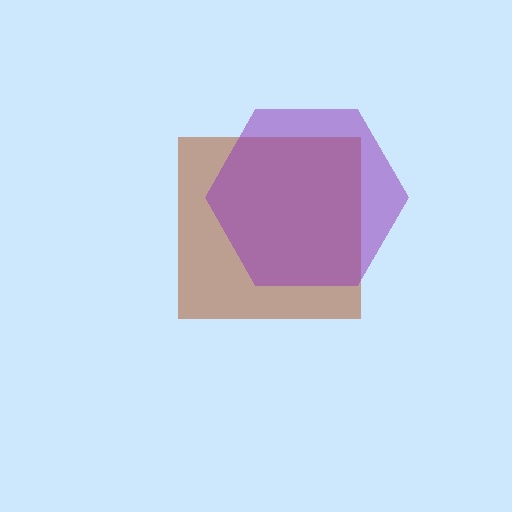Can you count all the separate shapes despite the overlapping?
Yes, there are 2 separate shapes.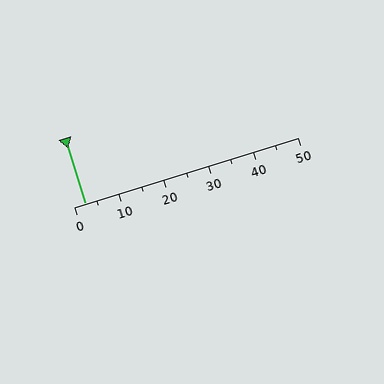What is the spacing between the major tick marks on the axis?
The major ticks are spaced 10 apart.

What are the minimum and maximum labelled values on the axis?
The axis runs from 0 to 50.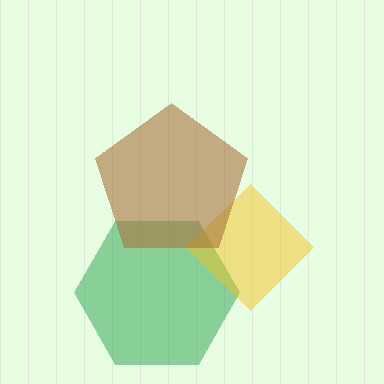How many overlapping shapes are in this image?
There are 3 overlapping shapes in the image.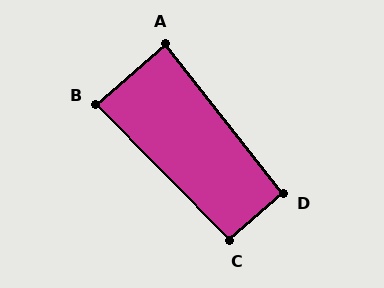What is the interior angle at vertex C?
Approximately 93 degrees (approximately right).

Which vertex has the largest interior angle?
D, at approximately 93 degrees.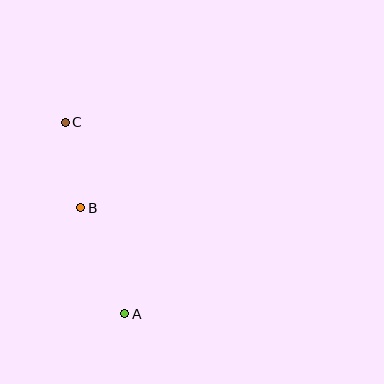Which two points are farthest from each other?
Points A and C are farthest from each other.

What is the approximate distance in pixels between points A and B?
The distance between A and B is approximately 115 pixels.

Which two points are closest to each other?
Points B and C are closest to each other.